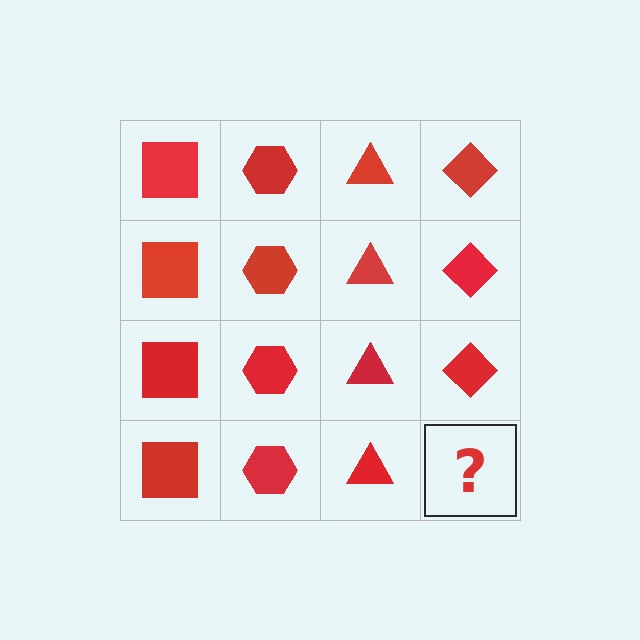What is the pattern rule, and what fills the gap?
The rule is that each column has a consistent shape. The gap should be filled with a red diamond.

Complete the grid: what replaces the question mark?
The question mark should be replaced with a red diamond.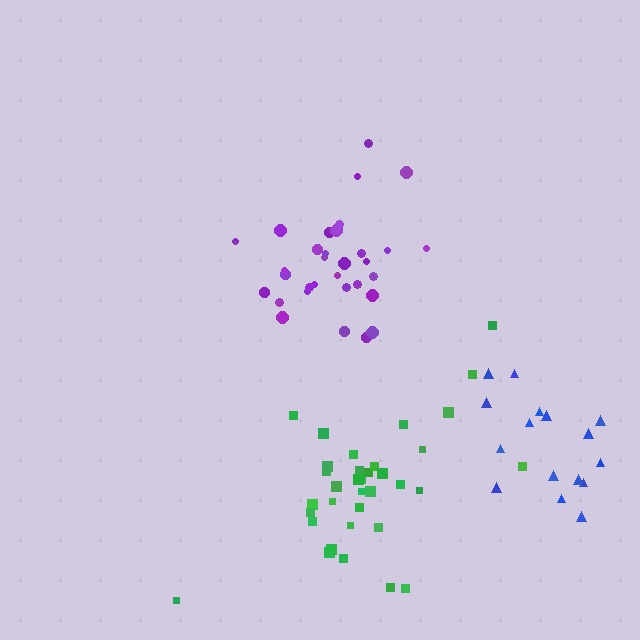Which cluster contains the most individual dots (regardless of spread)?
Green (35).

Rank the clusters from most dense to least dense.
purple, blue, green.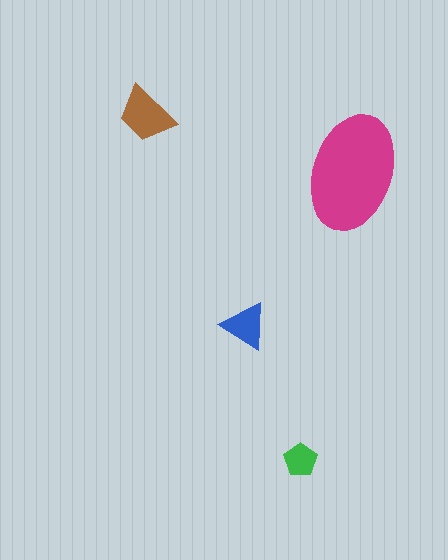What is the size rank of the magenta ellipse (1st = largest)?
1st.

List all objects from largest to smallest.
The magenta ellipse, the brown trapezoid, the blue triangle, the green pentagon.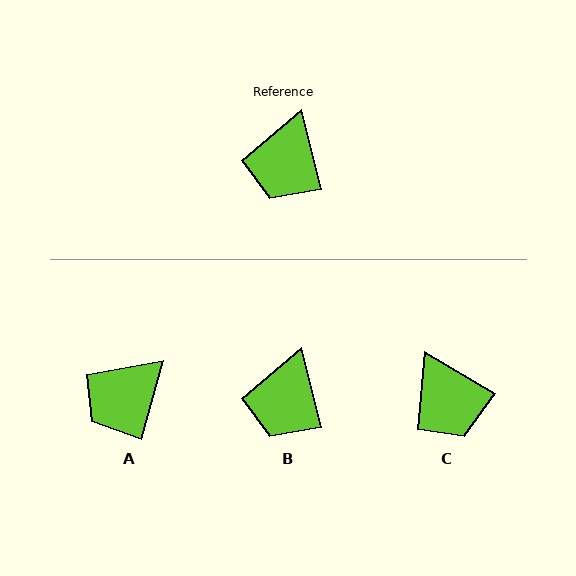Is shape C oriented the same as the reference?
No, it is off by about 45 degrees.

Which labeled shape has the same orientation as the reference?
B.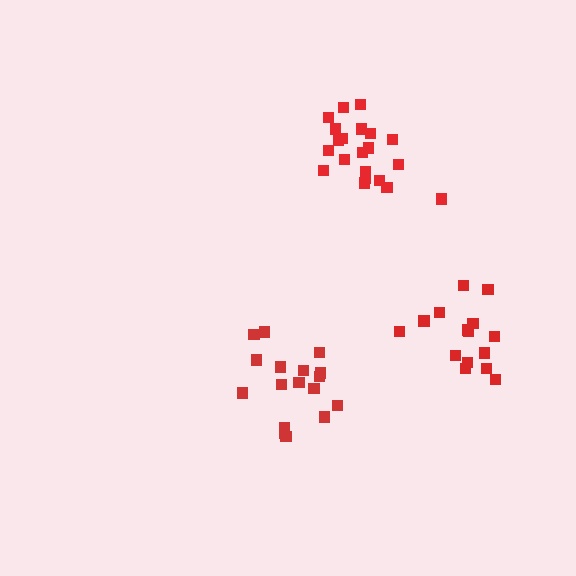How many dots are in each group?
Group 1: 21 dots, Group 2: 17 dots, Group 3: 15 dots (53 total).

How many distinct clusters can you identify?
There are 3 distinct clusters.